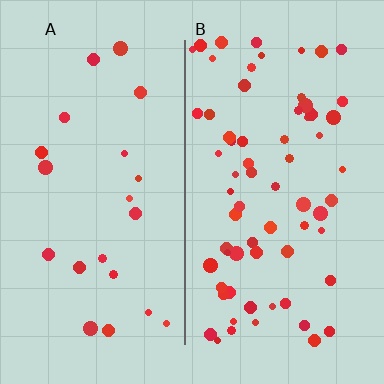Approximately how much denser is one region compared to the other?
Approximately 3.2× — region B over region A.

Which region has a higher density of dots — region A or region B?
B (the right).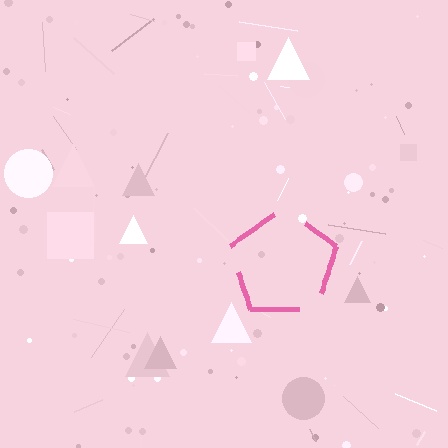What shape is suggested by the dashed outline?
The dashed outline suggests a pentagon.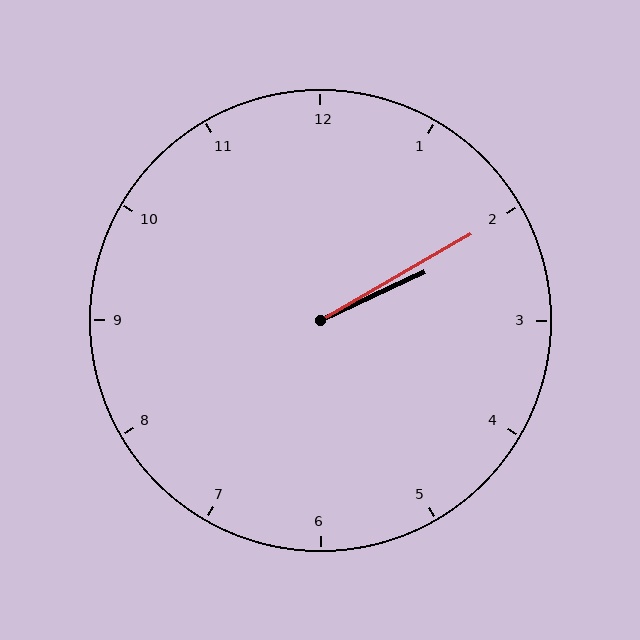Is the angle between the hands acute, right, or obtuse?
It is acute.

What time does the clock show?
2:10.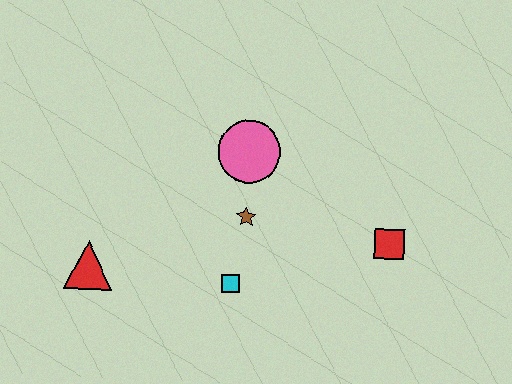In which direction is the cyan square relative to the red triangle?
The cyan square is to the right of the red triangle.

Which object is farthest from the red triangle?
The red square is farthest from the red triangle.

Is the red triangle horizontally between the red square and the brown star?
No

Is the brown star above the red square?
Yes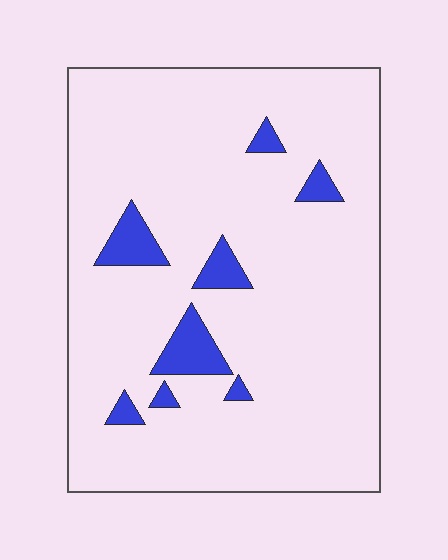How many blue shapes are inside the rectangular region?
8.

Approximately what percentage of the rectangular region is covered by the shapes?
Approximately 10%.